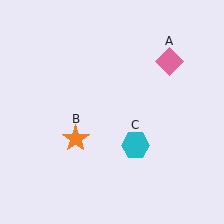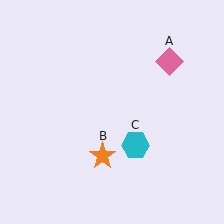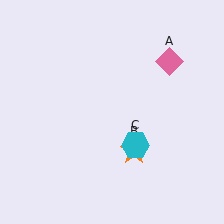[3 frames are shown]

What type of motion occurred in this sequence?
The orange star (object B) rotated counterclockwise around the center of the scene.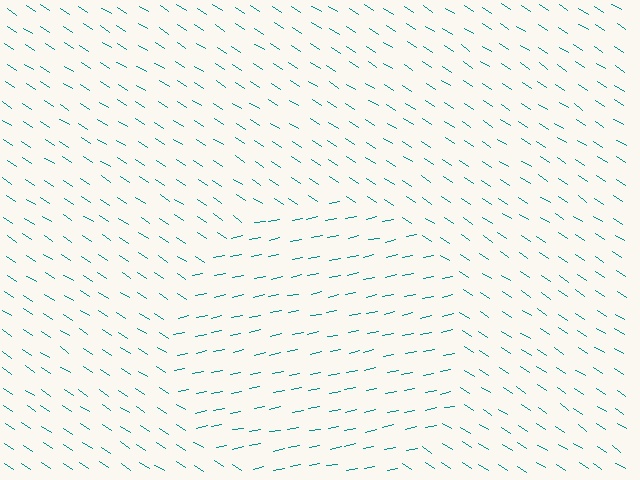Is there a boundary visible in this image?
Yes, there is a texture boundary formed by a change in line orientation.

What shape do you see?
I see a circle.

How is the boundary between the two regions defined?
The boundary is defined purely by a change in line orientation (approximately 45 degrees difference). All lines are the same color and thickness.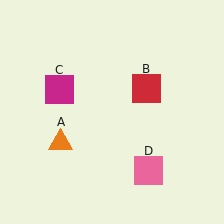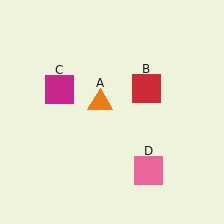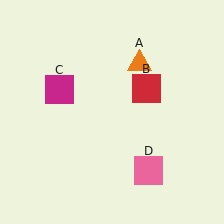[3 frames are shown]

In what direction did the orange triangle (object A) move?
The orange triangle (object A) moved up and to the right.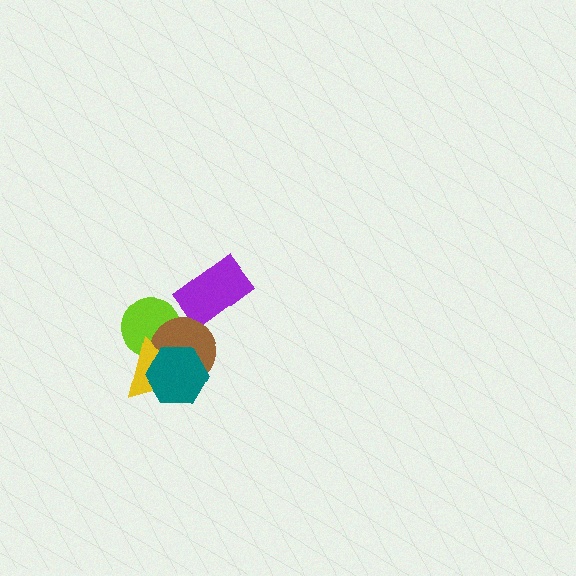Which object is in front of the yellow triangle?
The teal hexagon is in front of the yellow triangle.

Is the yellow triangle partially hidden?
Yes, it is partially covered by another shape.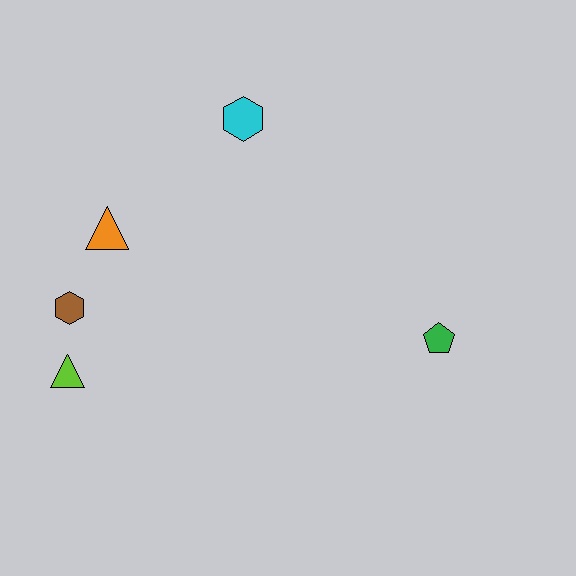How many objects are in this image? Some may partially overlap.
There are 5 objects.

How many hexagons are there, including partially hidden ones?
There are 2 hexagons.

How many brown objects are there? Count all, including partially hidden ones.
There is 1 brown object.